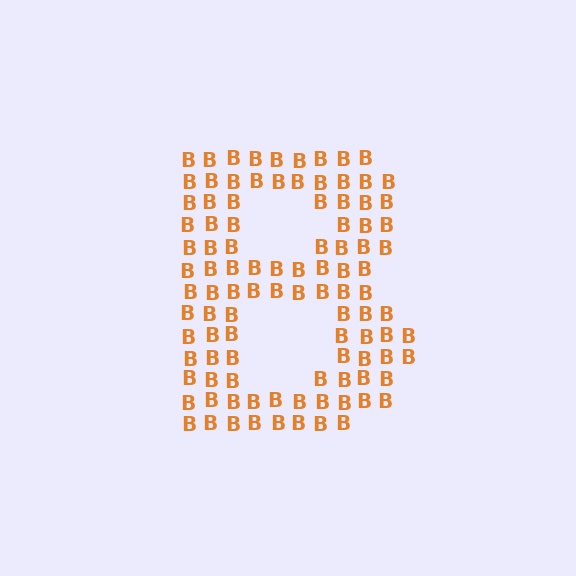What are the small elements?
The small elements are letter B's.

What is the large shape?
The large shape is the letter B.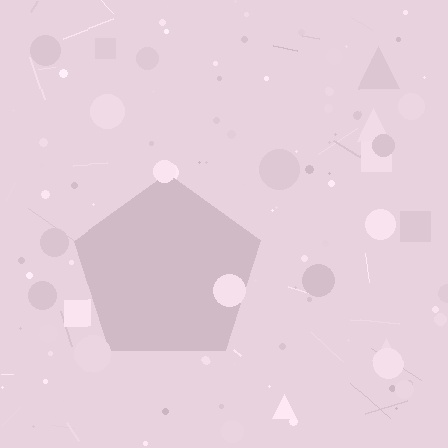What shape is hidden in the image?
A pentagon is hidden in the image.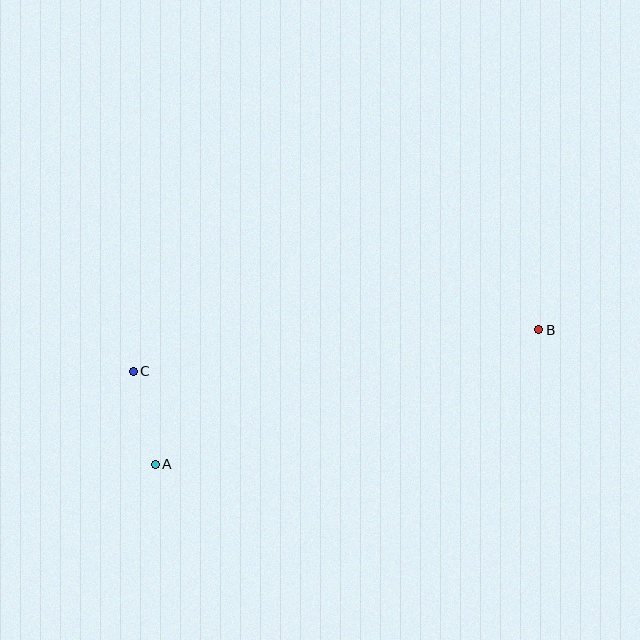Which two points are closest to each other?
Points A and C are closest to each other.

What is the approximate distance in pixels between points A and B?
The distance between A and B is approximately 407 pixels.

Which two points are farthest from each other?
Points B and C are farthest from each other.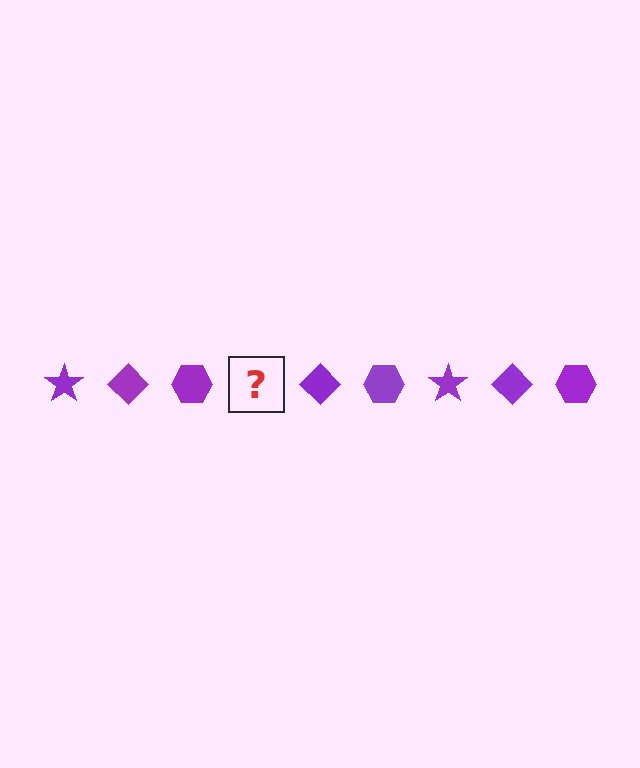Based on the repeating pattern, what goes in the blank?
The blank should be a purple star.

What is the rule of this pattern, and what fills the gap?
The rule is that the pattern cycles through star, diamond, hexagon shapes in purple. The gap should be filled with a purple star.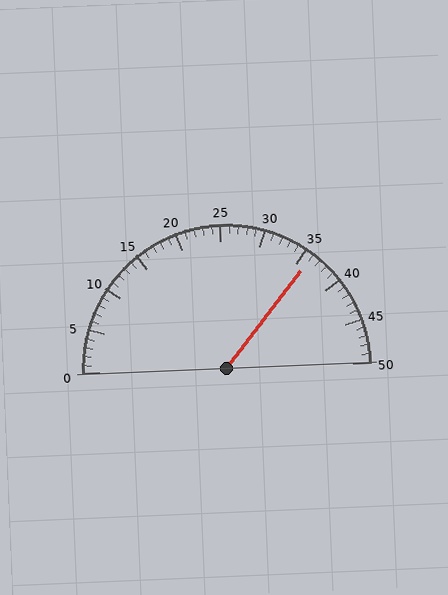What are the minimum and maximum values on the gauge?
The gauge ranges from 0 to 50.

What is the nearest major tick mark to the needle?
The nearest major tick mark is 35.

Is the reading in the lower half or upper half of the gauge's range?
The reading is in the upper half of the range (0 to 50).